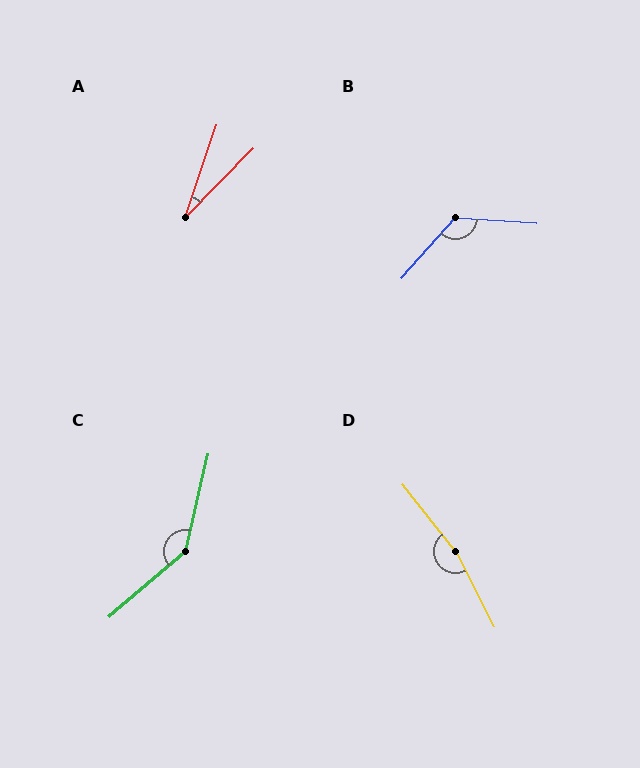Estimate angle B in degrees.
Approximately 128 degrees.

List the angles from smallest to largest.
A (26°), B (128°), C (144°), D (169°).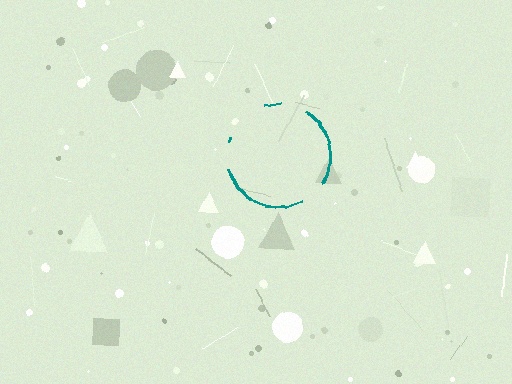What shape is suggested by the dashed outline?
The dashed outline suggests a circle.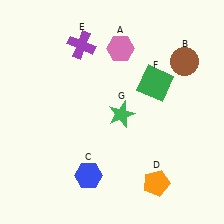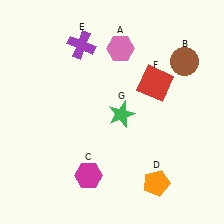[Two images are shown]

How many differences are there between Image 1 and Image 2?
There are 2 differences between the two images.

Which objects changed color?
C changed from blue to magenta. F changed from green to red.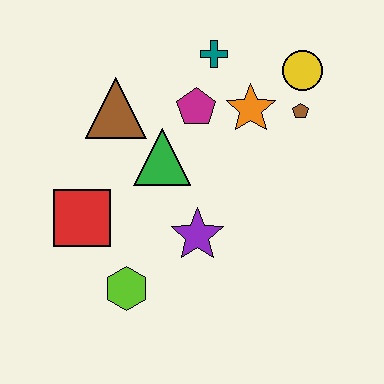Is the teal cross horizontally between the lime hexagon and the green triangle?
No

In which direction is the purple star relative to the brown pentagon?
The purple star is below the brown pentagon.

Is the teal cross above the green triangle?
Yes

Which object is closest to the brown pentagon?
The yellow circle is closest to the brown pentagon.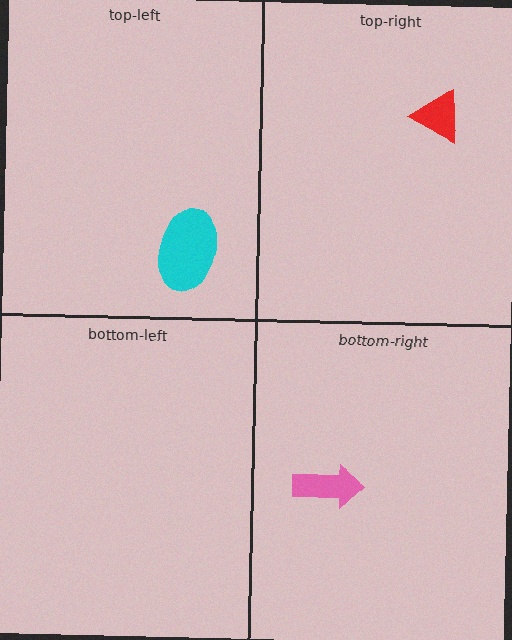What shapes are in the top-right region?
The red triangle.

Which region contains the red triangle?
The top-right region.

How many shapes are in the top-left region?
1.